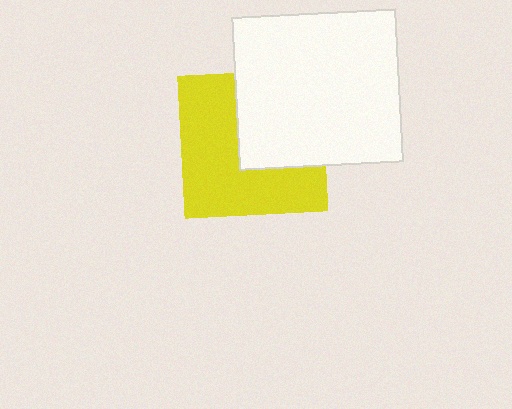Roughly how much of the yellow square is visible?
About half of it is visible (roughly 59%).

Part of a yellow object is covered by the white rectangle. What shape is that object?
It is a square.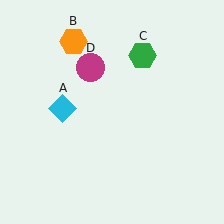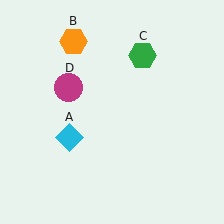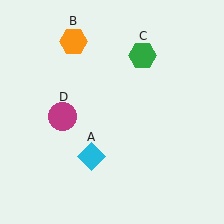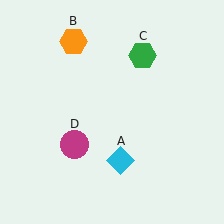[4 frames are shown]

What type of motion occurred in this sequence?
The cyan diamond (object A), magenta circle (object D) rotated counterclockwise around the center of the scene.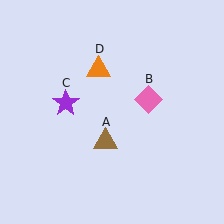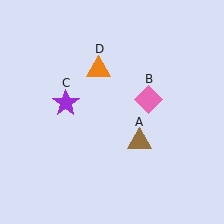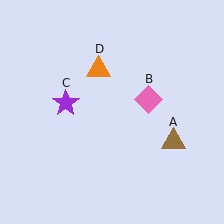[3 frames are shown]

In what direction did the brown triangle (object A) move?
The brown triangle (object A) moved right.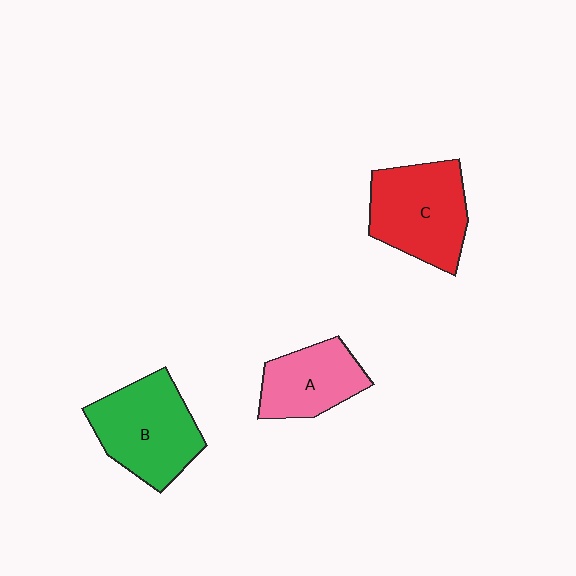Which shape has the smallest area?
Shape A (pink).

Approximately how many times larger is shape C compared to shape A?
Approximately 1.4 times.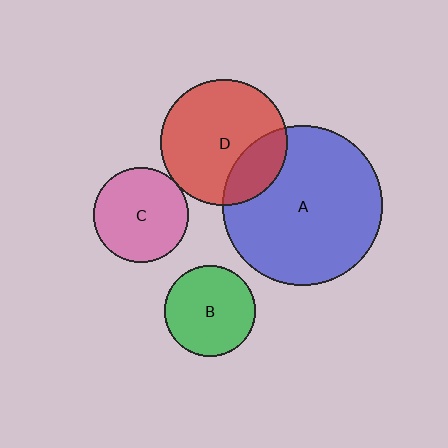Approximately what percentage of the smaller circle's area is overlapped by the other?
Approximately 25%.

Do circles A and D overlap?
Yes.